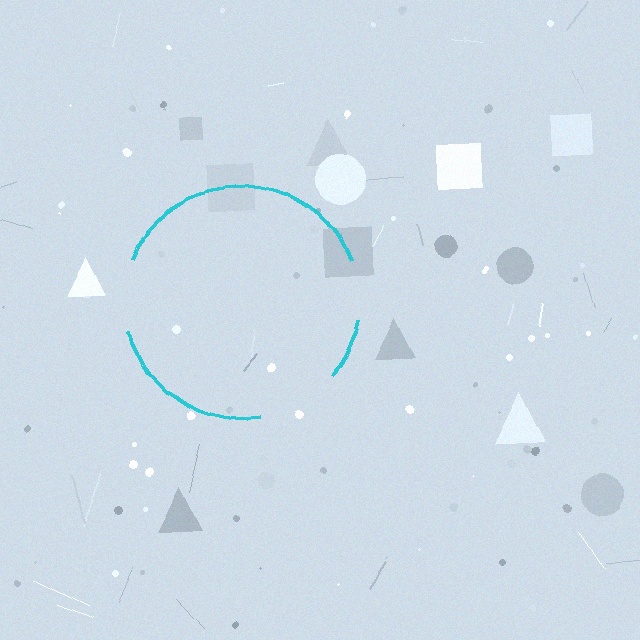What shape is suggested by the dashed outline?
The dashed outline suggests a circle.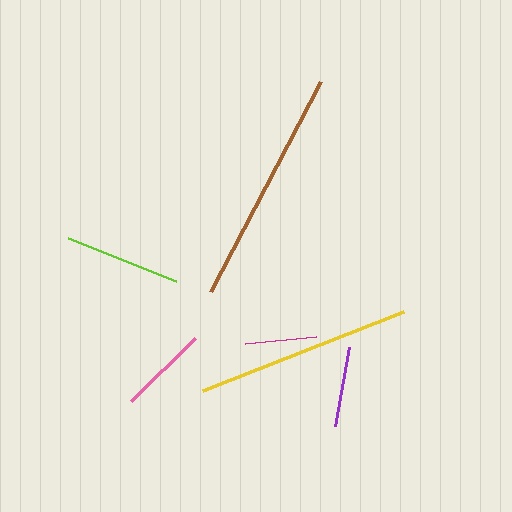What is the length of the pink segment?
The pink segment is approximately 90 pixels long.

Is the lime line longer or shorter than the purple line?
The lime line is longer than the purple line.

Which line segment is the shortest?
The magenta line is the shortest at approximately 72 pixels.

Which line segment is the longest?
The brown line is the longest at approximately 237 pixels.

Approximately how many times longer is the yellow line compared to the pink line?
The yellow line is approximately 2.4 times the length of the pink line.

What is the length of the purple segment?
The purple segment is approximately 80 pixels long.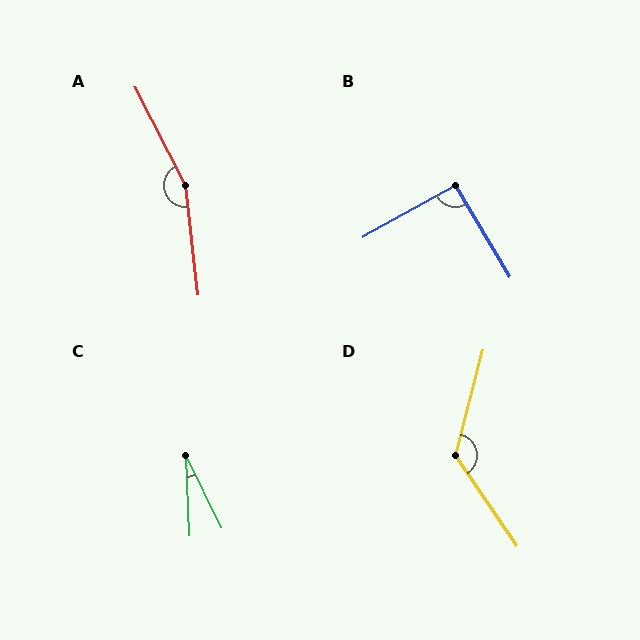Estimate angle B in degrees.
Approximately 91 degrees.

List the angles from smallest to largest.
C (23°), B (91°), D (131°), A (160°).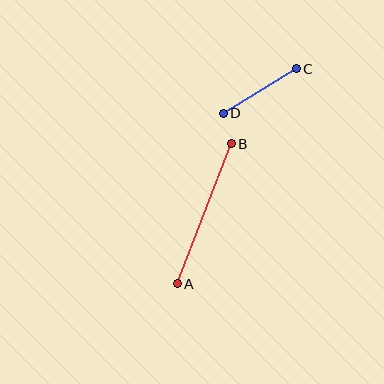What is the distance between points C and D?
The distance is approximately 86 pixels.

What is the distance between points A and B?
The distance is approximately 150 pixels.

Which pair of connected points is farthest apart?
Points A and B are farthest apart.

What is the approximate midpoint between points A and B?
The midpoint is at approximately (204, 214) pixels.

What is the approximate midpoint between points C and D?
The midpoint is at approximately (260, 91) pixels.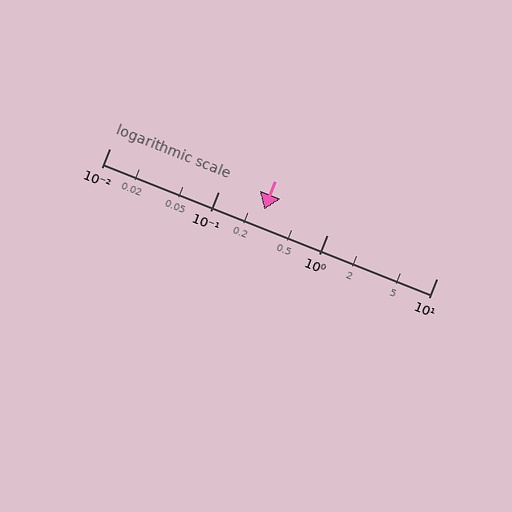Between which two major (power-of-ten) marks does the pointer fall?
The pointer is between 0.1 and 1.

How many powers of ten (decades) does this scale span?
The scale spans 3 decades, from 0.01 to 10.